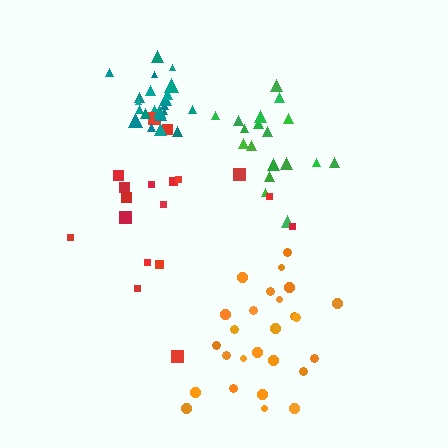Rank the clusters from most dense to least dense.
teal, orange, green, red.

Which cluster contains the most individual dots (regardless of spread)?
Orange (26).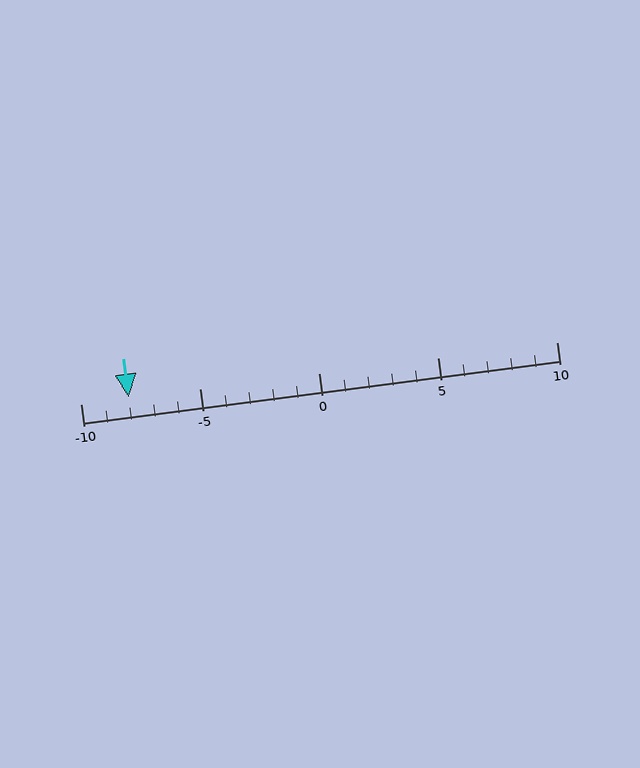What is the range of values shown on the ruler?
The ruler shows values from -10 to 10.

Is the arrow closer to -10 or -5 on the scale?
The arrow is closer to -10.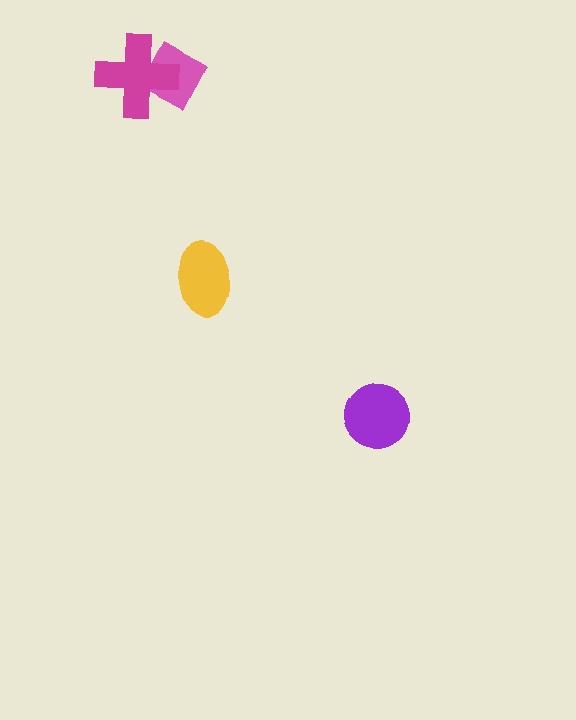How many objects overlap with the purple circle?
0 objects overlap with the purple circle.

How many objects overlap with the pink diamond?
1 object overlaps with the pink diamond.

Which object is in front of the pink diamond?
The magenta cross is in front of the pink diamond.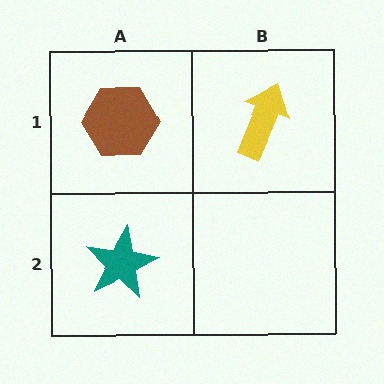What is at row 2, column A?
A teal star.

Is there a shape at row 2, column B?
No, that cell is empty.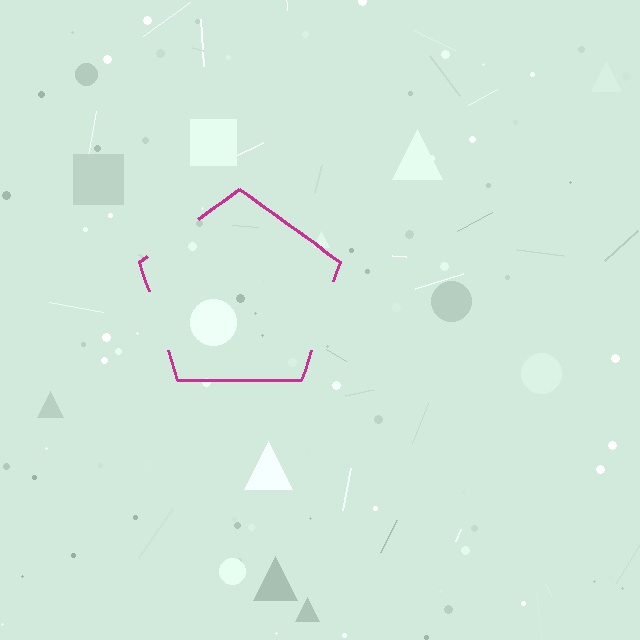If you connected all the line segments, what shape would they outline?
They would outline a pentagon.